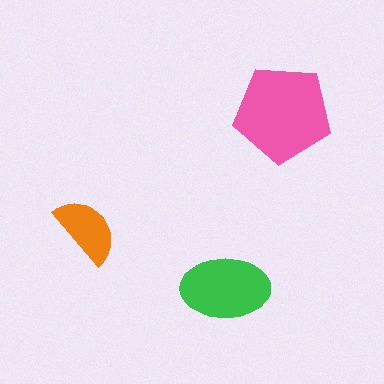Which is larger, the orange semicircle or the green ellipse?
The green ellipse.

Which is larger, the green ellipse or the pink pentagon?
The pink pentagon.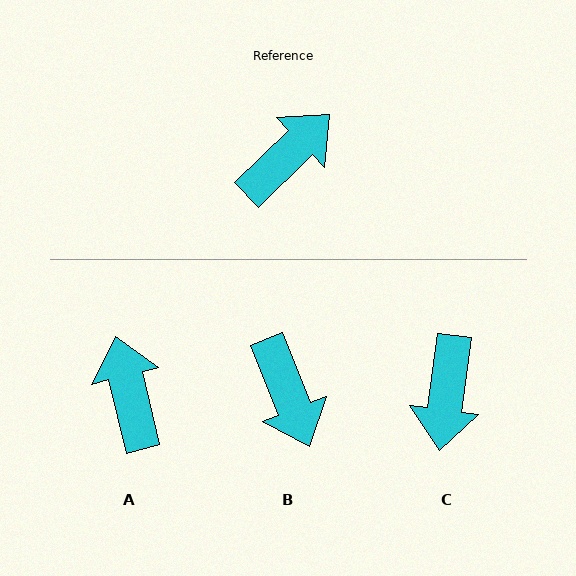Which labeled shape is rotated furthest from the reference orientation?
C, about 142 degrees away.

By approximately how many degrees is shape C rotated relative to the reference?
Approximately 142 degrees clockwise.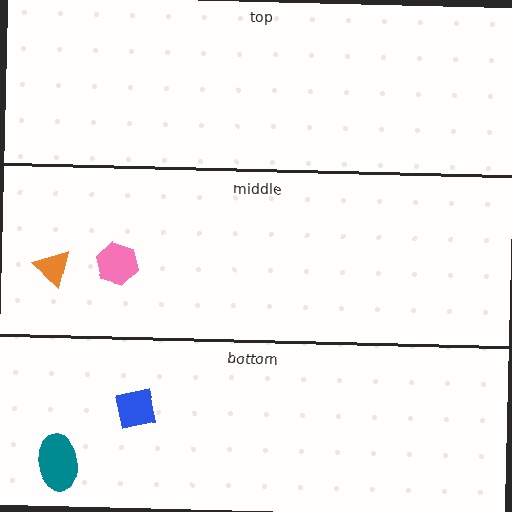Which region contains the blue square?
The bottom region.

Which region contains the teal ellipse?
The bottom region.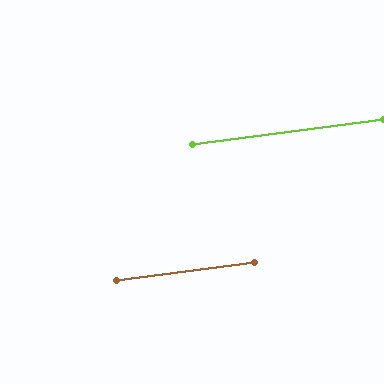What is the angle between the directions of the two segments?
Approximately 0 degrees.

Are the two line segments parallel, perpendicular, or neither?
Parallel — their directions differ by only 0.1°.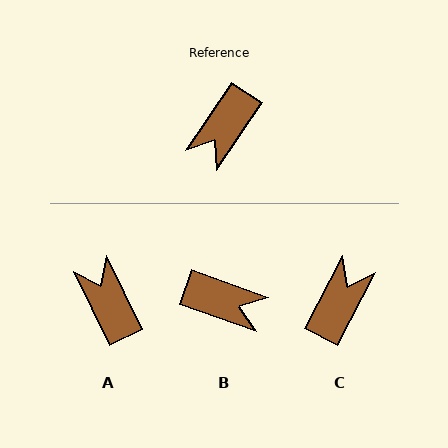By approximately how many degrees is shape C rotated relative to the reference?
Approximately 174 degrees clockwise.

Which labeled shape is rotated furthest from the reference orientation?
C, about 174 degrees away.